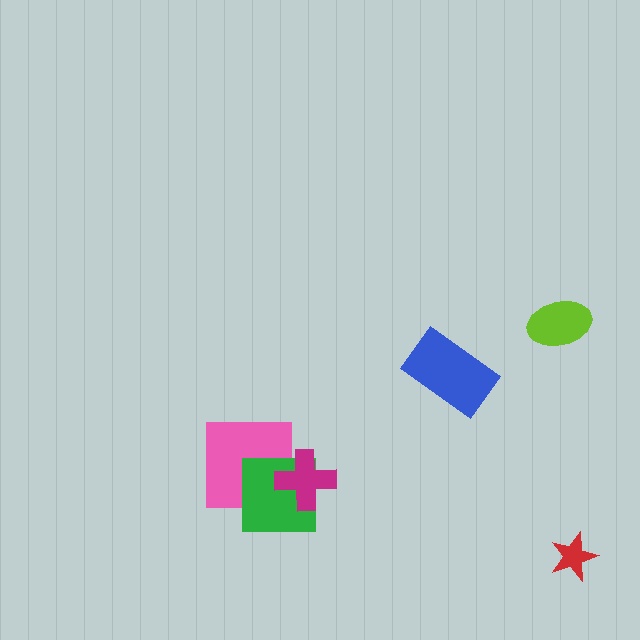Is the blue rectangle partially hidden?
No, no other shape covers it.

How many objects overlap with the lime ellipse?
0 objects overlap with the lime ellipse.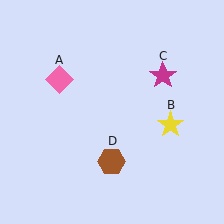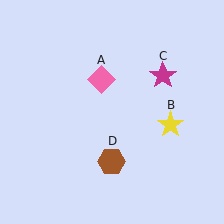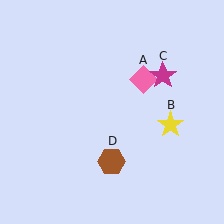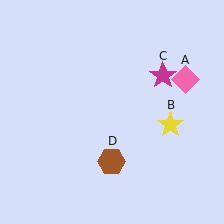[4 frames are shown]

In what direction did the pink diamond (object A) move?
The pink diamond (object A) moved right.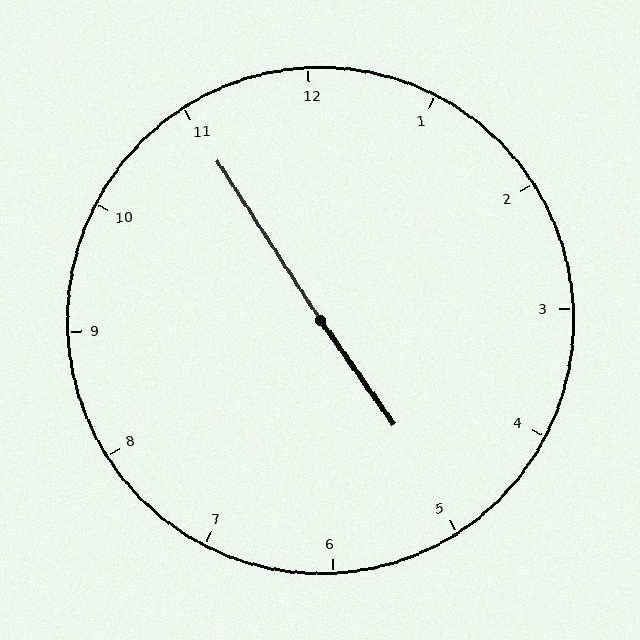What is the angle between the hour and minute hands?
Approximately 178 degrees.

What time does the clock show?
4:55.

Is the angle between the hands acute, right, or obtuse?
It is obtuse.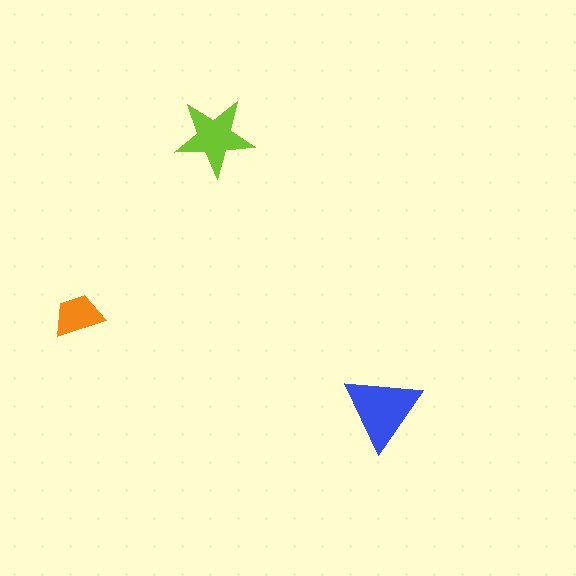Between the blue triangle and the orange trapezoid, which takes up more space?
The blue triangle.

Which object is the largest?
The blue triangle.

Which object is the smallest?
The orange trapezoid.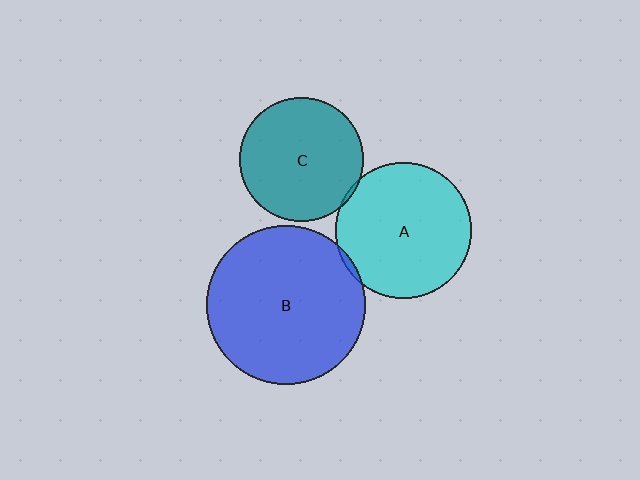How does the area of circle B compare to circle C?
Approximately 1.7 times.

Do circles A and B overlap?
Yes.